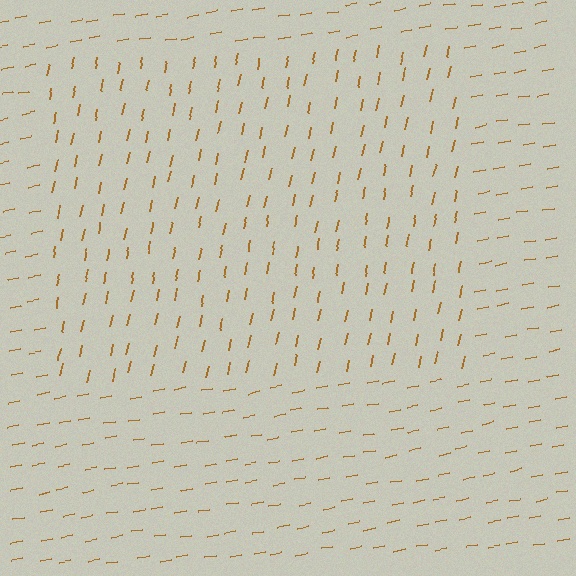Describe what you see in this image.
The image is filled with small brown line segments. A rectangle region in the image has lines oriented differently from the surrounding lines, creating a visible texture boundary.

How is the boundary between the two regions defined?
The boundary is defined purely by a change in line orientation (approximately 68 degrees difference). All lines are the same color and thickness.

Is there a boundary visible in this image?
Yes, there is a texture boundary formed by a change in line orientation.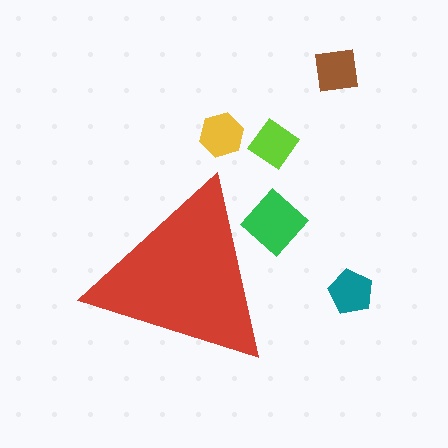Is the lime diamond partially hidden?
No, the lime diamond is fully visible.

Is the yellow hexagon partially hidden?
No, the yellow hexagon is fully visible.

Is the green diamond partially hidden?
Yes, the green diamond is partially hidden behind the red triangle.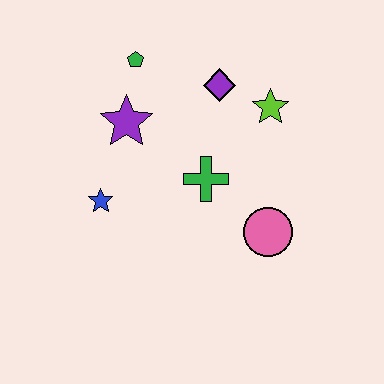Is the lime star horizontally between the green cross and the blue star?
No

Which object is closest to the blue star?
The purple star is closest to the blue star.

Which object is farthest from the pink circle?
The green pentagon is farthest from the pink circle.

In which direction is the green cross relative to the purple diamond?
The green cross is below the purple diamond.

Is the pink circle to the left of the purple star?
No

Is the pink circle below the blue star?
Yes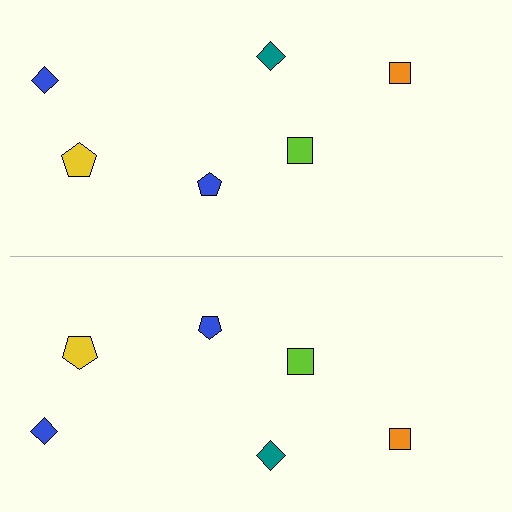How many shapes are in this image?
There are 12 shapes in this image.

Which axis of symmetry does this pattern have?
The pattern has a horizontal axis of symmetry running through the center of the image.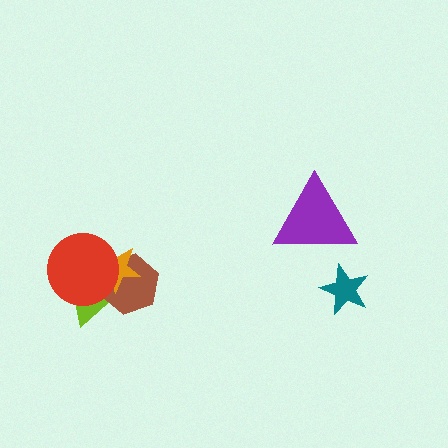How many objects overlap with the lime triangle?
3 objects overlap with the lime triangle.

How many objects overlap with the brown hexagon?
3 objects overlap with the brown hexagon.